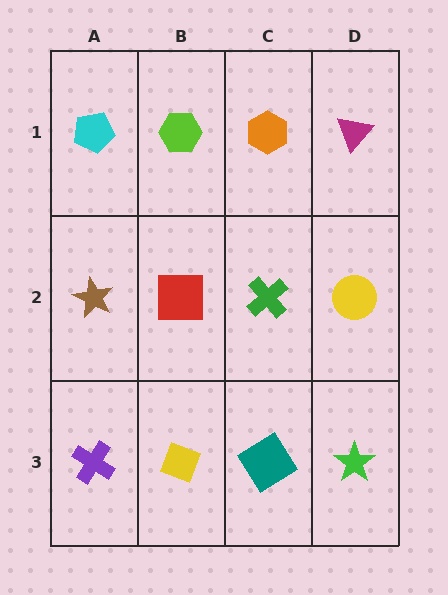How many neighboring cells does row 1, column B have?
3.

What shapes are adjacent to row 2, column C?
An orange hexagon (row 1, column C), a teal diamond (row 3, column C), a red square (row 2, column B), a yellow circle (row 2, column D).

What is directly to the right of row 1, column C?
A magenta triangle.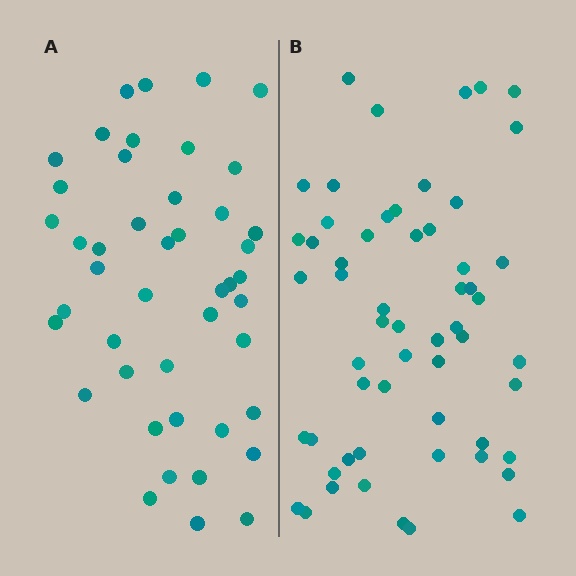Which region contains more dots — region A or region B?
Region B (the right region) has more dots.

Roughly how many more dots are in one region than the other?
Region B has roughly 12 or so more dots than region A.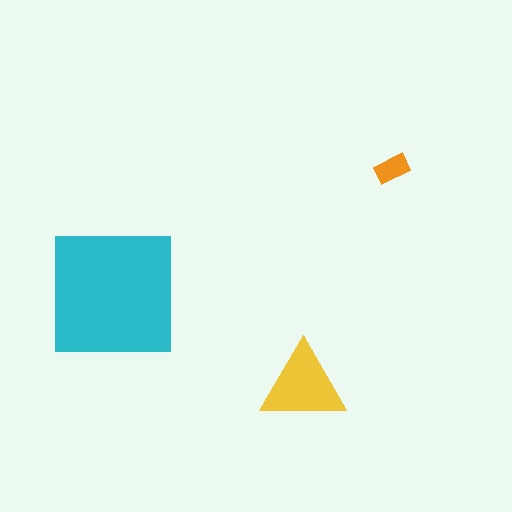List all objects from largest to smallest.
The cyan square, the yellow triangle, the orange rectangle.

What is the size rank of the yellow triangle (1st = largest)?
2nd.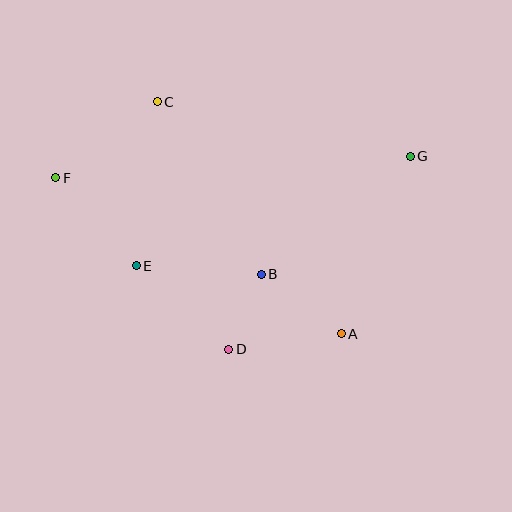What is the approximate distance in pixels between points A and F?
The distance between A and F is approximately 325 pixels.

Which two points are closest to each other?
Points B and D are closest to each other.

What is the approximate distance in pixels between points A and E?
The distance between A and E is approximately 216 pixels.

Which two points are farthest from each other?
Points F and G are farthest from each other.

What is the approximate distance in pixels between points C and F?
The distance between C and F is approximately 127 pixels.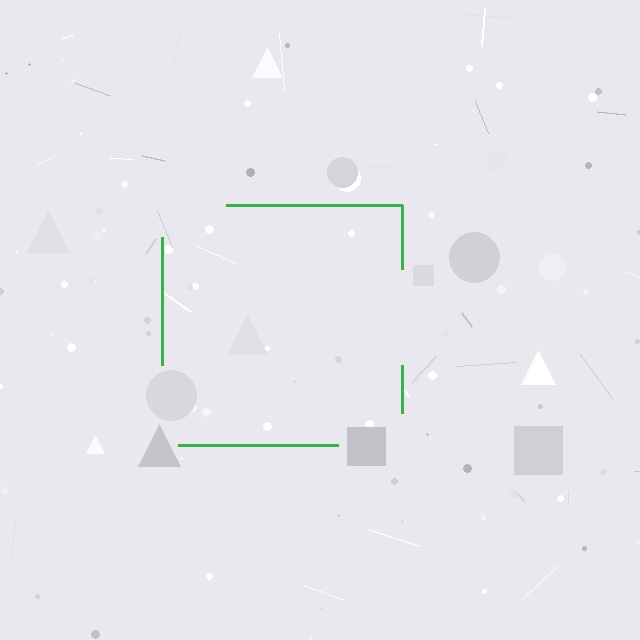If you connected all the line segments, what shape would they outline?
They would outline a square.